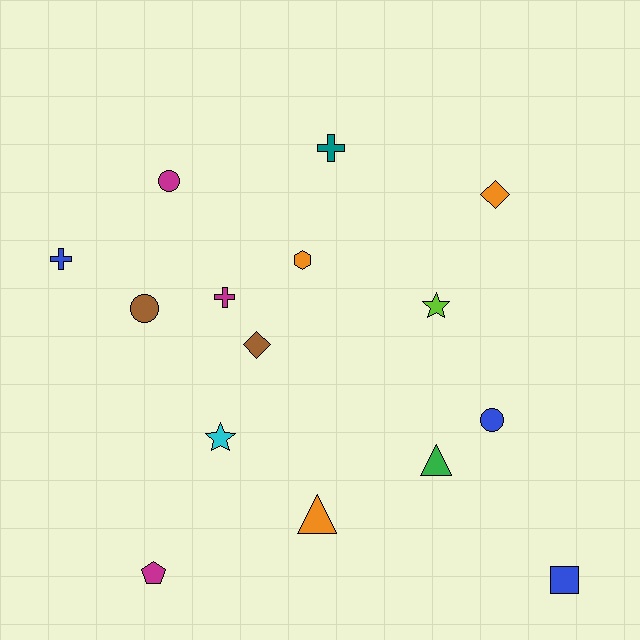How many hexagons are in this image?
There is 1 hexagon.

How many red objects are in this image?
There are no red objects.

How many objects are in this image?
There are 15 objects.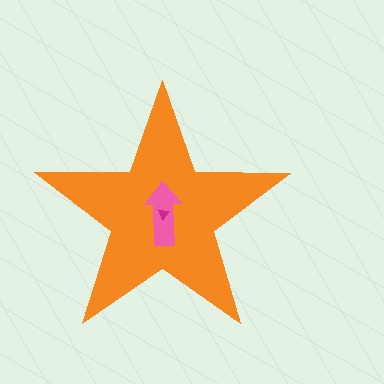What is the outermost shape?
The orange star.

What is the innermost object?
The magenta triangle.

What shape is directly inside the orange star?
The pink arrow.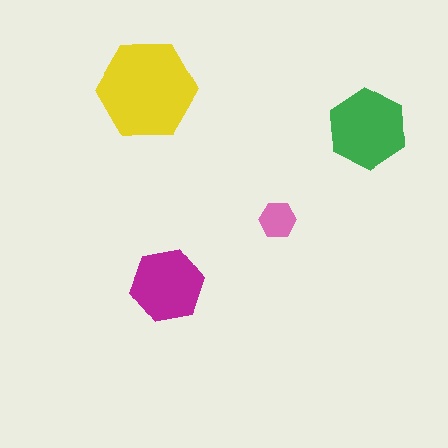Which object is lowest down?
The magenta hexagon is bottommost.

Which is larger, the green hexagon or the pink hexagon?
The green one.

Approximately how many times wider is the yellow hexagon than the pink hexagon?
About 2.5 times wider.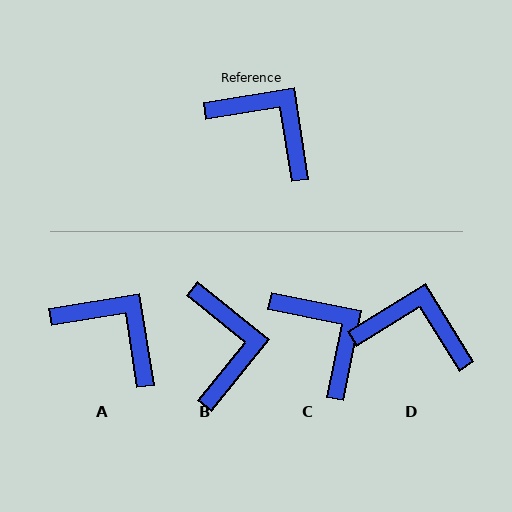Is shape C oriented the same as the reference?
No, it is off by about 20 degrees.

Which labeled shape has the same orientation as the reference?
A.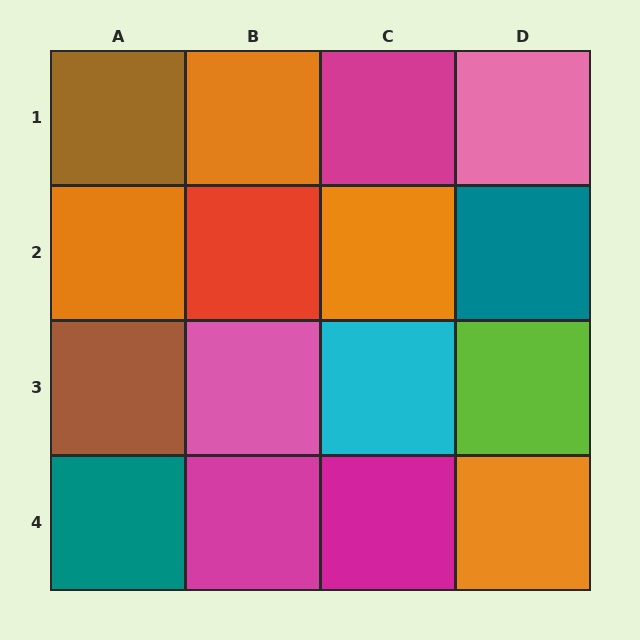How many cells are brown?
2 cells are brown.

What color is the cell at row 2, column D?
Teal.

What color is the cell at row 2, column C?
Orange.